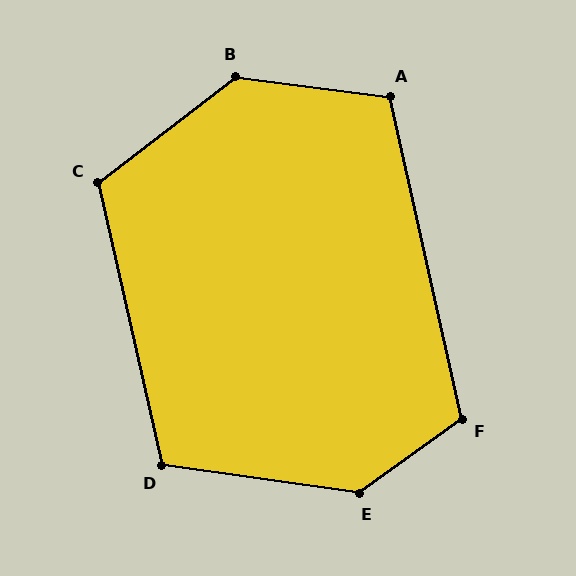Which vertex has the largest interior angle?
E, at approximately 136 degrees.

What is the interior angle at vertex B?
Approximately 135 degrees (obtuse).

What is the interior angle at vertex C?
Approximately 115 degrees (obtuse).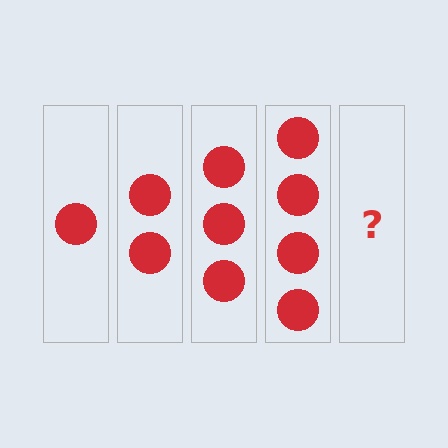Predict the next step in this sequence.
The next step is 5 circles.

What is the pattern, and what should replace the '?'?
The pattern is that each step adds one more circle. The '?' should be 5 circles.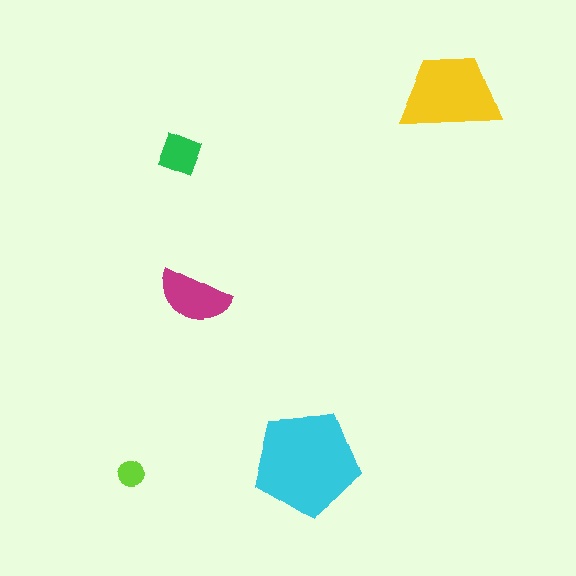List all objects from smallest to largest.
The lime circle, the green square, the magenta semicircle, the yellow trapezoid, the cyan pentagon.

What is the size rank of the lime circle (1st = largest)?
5th.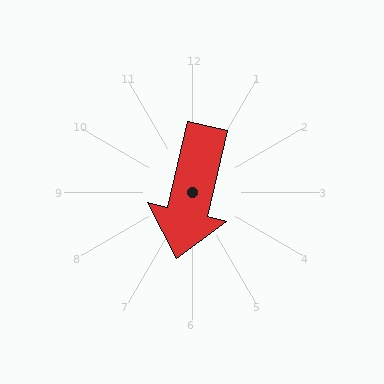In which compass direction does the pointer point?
South.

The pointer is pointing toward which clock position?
Roughly 6 o'clock.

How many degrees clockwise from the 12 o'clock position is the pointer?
Approximately 193 degrees.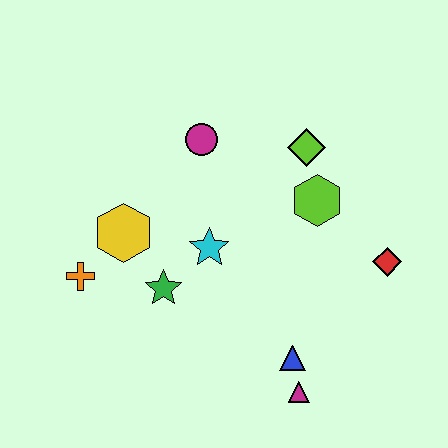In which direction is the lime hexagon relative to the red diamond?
The lime hexagon is to the left of the red diamond.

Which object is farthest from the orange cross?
The red diamond is farthest from the orange cross.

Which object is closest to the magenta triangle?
The blue triangle is closest to the magenta triangle.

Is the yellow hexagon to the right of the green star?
No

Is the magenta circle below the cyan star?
No